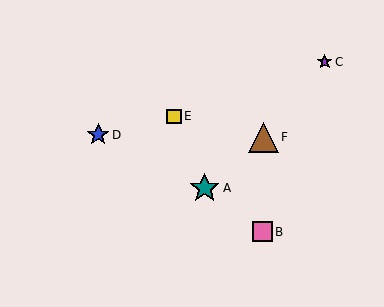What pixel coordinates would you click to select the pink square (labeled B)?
Click at (263, 232) to select the pink square B.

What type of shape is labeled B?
Shape B is a pink square.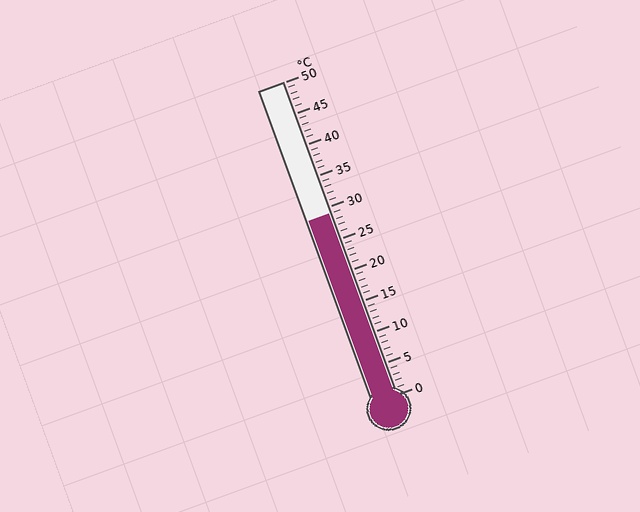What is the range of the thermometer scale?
The thermometer scale ranges from 0°C to 50°C.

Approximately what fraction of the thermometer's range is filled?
The thermometer is filled to approximately 60% of its range.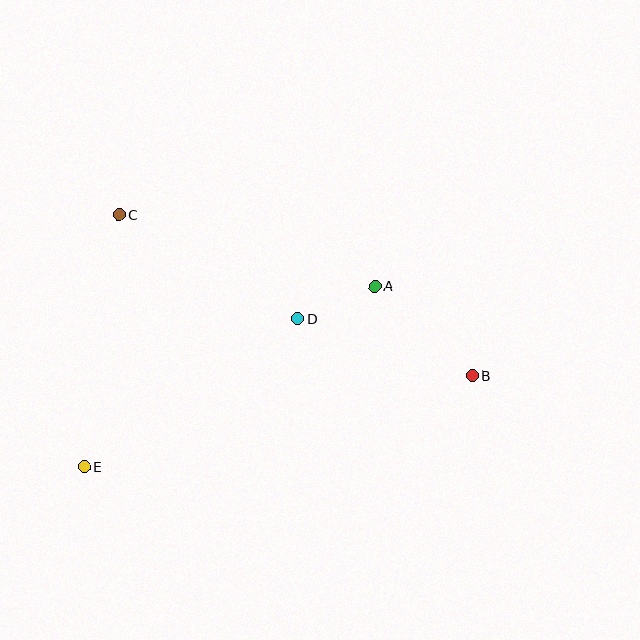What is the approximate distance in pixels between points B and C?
The distance between B and C is approximately 388 pixels.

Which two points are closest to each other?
Points A and D are closest to each other.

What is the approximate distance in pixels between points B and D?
The distance between B and D is approximately 184 pixels.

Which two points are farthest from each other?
Points B and E are farthest from each other.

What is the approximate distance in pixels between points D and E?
The distance between D and E is approximately 260 pixels.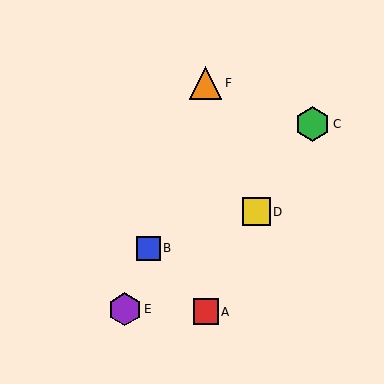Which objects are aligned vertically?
Objects A, F are aligned vertically.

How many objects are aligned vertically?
2 objects (A, F) are aligned vertically.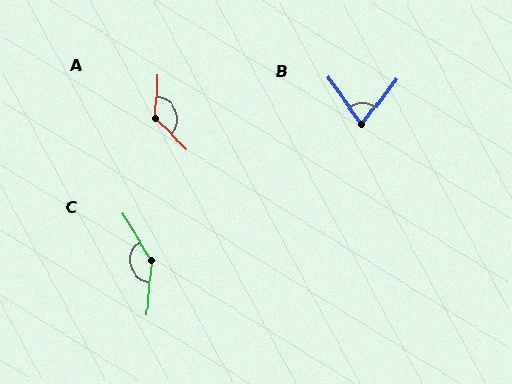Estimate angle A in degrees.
Approximately 131 degrees.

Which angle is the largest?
C, at approximately 143 degrees.